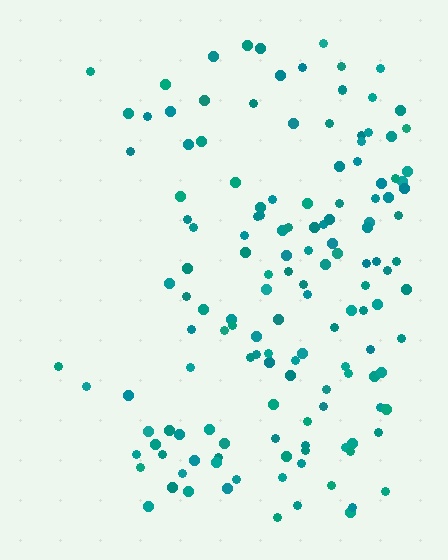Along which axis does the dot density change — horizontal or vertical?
Horizontal.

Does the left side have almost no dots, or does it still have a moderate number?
Still a moderate number, just noticeably fewer than the right.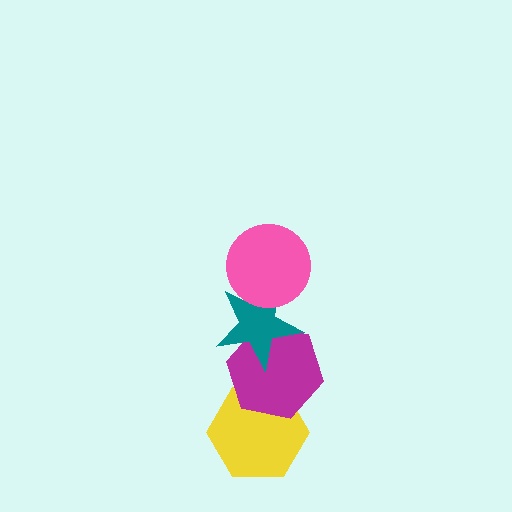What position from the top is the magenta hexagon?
The magenta hexagon is 3rd from the top.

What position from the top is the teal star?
The teal star is 2nd from the top.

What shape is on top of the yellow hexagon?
The magenta hexagon is on top of the yellow hexagon.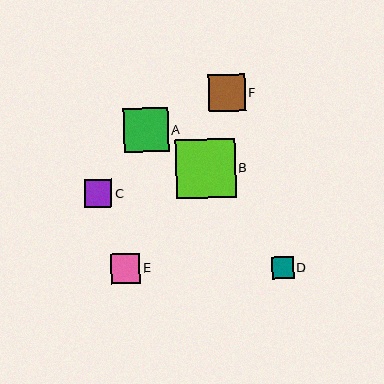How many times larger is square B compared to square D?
Square B is approximately 2.8 times the size of square D.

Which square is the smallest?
Square D is the smallest with a size of approximately 21 pixels.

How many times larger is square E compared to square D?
Square E is approximately 1.4 times the size of square D.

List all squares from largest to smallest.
From largest to smallest: B, A, F, E, C, D.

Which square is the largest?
Square B is the largest with a size of approximately 60 pixels.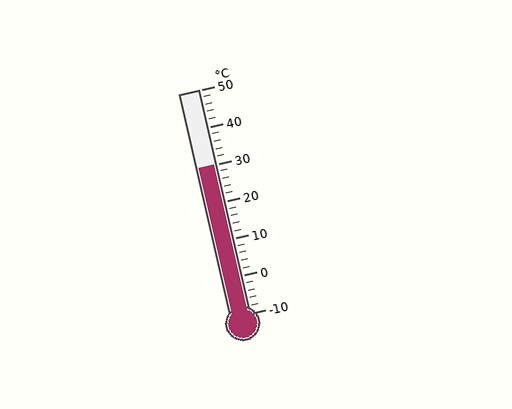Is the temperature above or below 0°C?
The temperature is above 0°C.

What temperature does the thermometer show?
The thermometer shows approximately 30°C.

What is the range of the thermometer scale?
The thermometer scale ranges from -10°C to 50°C.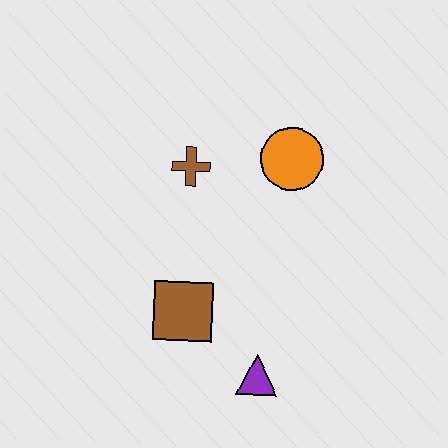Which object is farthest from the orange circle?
The purple triangle is farthest from the orange circle.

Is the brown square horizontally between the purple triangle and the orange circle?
No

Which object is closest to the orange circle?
The brown cross is closest to the orange circle.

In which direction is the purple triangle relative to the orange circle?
The purple triangle is below the orange circle.